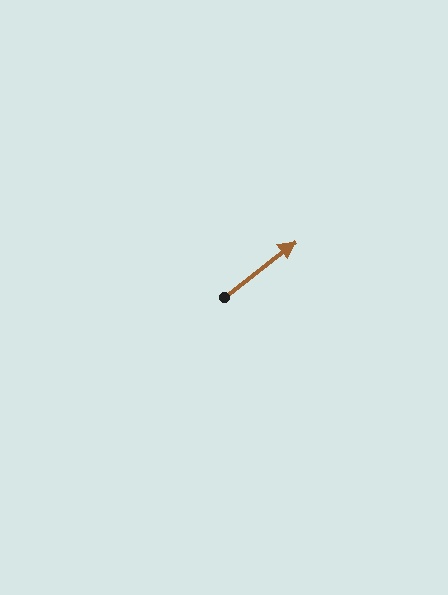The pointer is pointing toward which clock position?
Roughly 2 o'clock.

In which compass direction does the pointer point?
Northeast.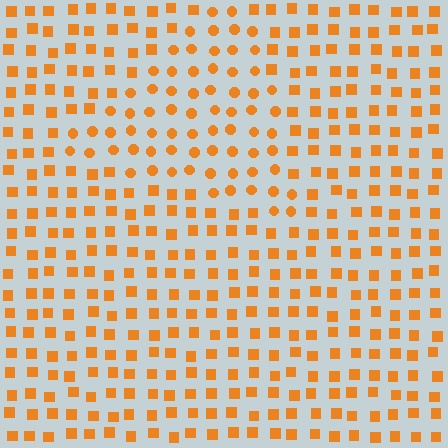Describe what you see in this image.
The image is filled with small orange elements arranged in a uniform grid. A triangle-shaped region contains circles, while the surrounding area contains squares. The boundary is defined purely by the change in element shape.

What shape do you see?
I see a triangle.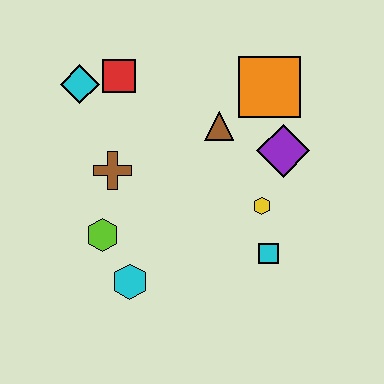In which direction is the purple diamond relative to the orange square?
The purple diamond is below the orange square.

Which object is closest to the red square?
The cyan diamond is closest to the red square.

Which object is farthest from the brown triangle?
The cyan hexagon is farthest from the brown triangle.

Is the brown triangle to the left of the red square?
No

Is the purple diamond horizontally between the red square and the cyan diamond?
No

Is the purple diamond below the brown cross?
No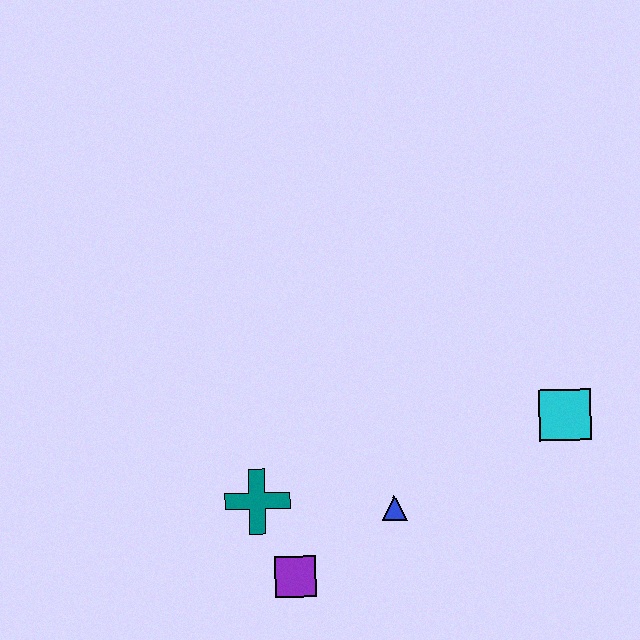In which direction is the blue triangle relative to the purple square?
The blue triangle is to the right of the purple square.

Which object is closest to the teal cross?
The purple square is closest to the teal cross.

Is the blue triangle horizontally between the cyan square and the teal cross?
Yes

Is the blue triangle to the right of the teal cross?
Yes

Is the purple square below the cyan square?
Yes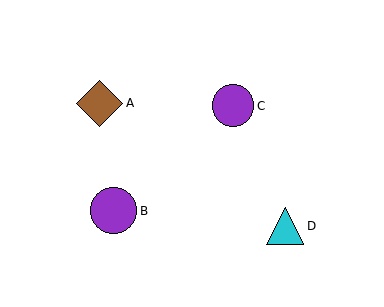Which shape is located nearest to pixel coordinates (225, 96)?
The purple circle (labeled C) at (233, 106) is nearest to that location.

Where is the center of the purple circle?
The center of the purple circle is at (233, 106).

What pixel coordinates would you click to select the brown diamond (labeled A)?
Click at (99, 103) to select the brown diamond A.